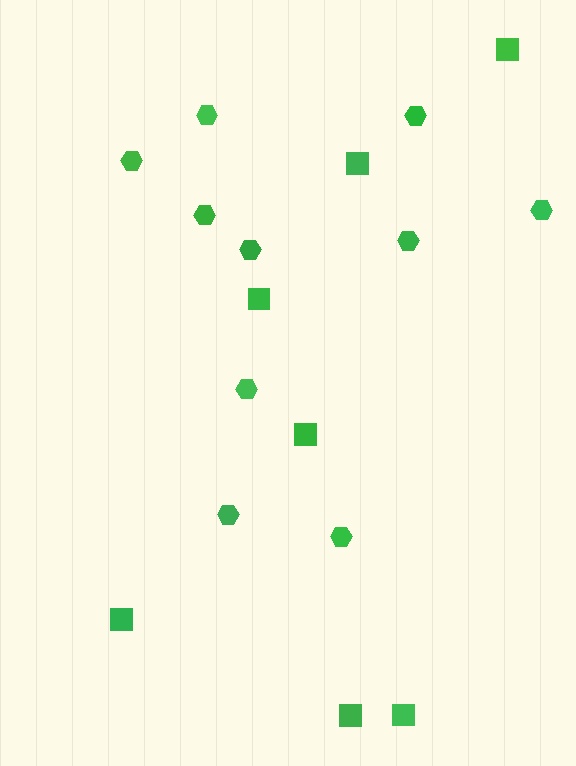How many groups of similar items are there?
There are 2 groups: one group of squares (7) and one group of hexagons (10).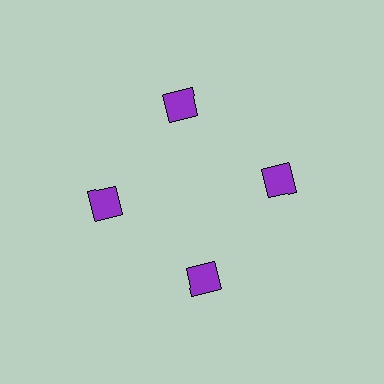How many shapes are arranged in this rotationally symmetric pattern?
There are 4 shapes, arranged in 4 groups of 1.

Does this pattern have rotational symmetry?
Yes, this pattern has 4-fold rotational symmetry. It looks the same after rotating 90 degrees around the center.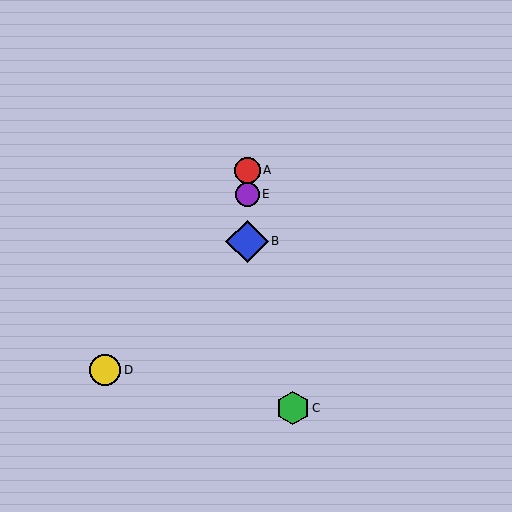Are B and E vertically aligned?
Yes, both are at x≈247.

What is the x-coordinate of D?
Object D is at x≈105.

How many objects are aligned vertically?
3 objects (A, B, E) are aligned vertically.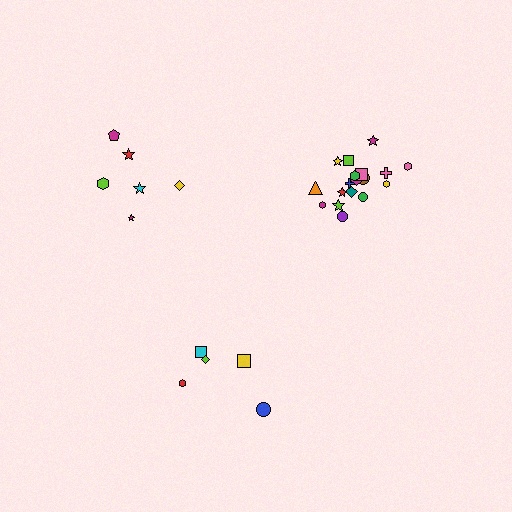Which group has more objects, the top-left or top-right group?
The top-right group.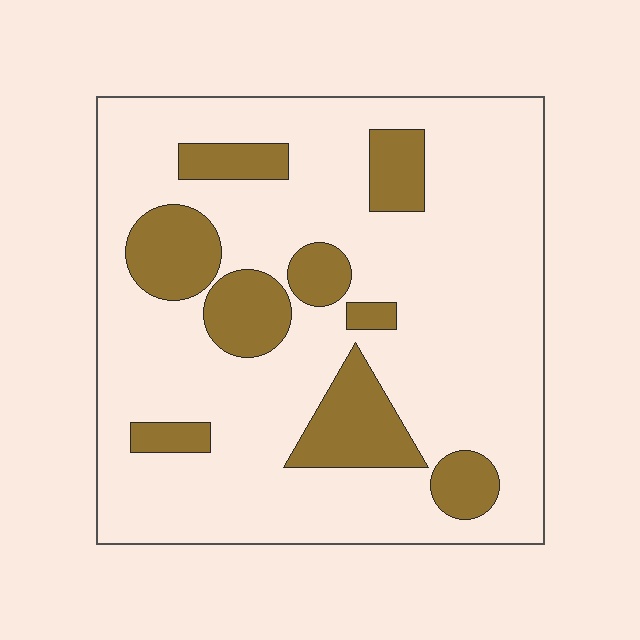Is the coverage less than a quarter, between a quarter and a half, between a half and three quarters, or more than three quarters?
Less than a quarter.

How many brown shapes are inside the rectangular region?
9.